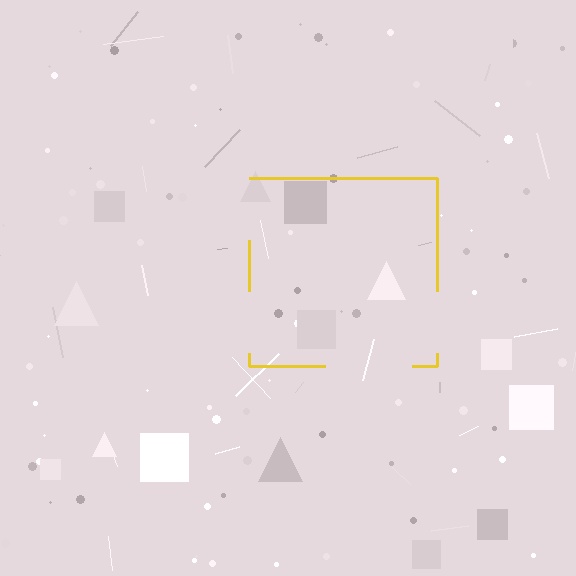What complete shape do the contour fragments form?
The contour fragments form a square.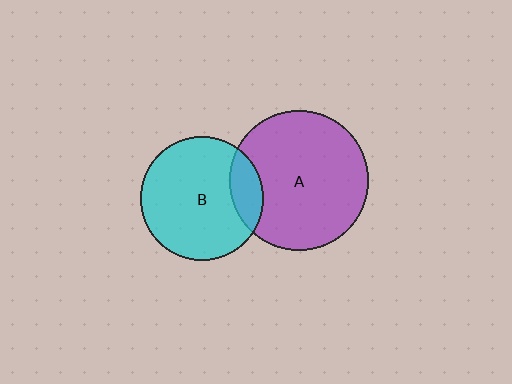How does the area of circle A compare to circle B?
Approximately 1.3 times.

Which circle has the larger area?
Circle A (purple).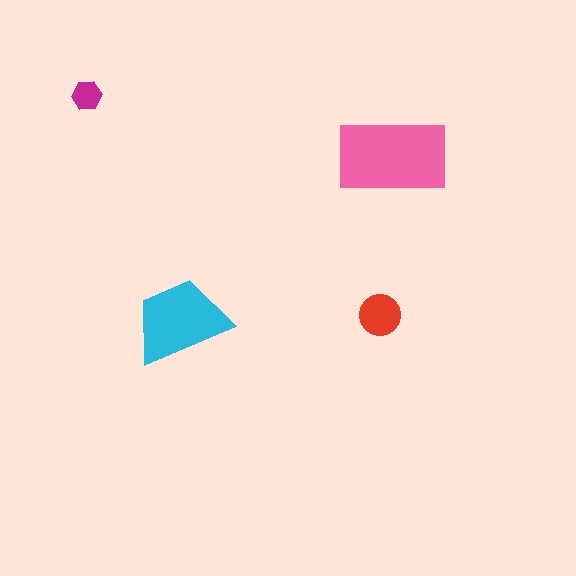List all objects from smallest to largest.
The magenta hexagon, the red circle, the cyan trapezoid, the pink rectangle.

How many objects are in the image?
There are 4 objects in the image.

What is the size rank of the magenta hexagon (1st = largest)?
4th.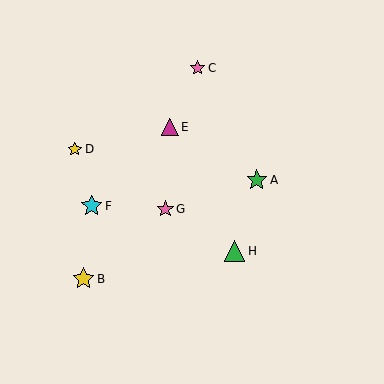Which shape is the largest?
The yellow star (labeled B) is the largest.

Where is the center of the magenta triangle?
The center of the magenta triangle is at (170, 127).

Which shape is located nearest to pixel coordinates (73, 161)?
The yellow star (labeled D) at (75, 149) is nearest to that location.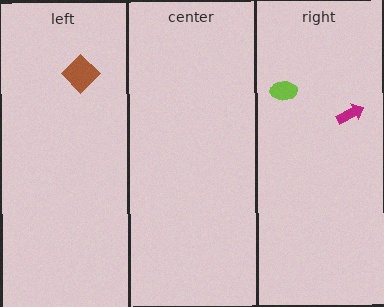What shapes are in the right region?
The lime ellipse, the magenta arrow.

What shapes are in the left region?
The brown diamond.